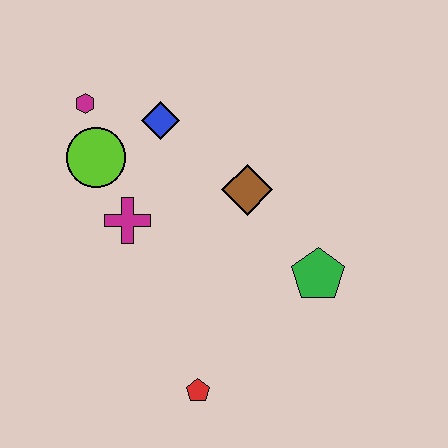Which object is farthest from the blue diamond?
The red pentagon is farthest from the blue diamond.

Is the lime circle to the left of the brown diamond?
Yes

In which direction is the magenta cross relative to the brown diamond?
The magenta cross is to the left of the brown diamond.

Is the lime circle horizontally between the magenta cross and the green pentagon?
No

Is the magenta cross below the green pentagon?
No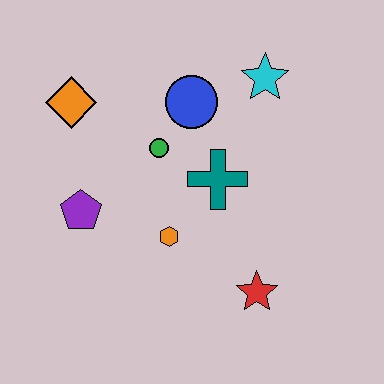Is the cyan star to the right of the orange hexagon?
Yes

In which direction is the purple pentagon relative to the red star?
The purple pentagon is to the left of the red star.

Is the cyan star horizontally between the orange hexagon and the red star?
No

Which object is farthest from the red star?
The orange diamond is farthest from the red star.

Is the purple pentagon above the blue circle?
No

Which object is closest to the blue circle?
The green circle is closest to the blue circle.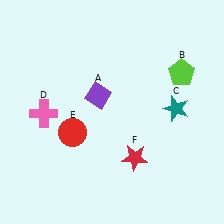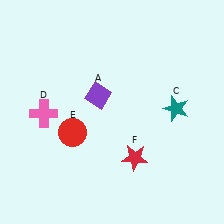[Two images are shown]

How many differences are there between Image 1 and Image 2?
There is 1 difference between the two images.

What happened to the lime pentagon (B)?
The lime pentagon (B) was removed in Image 2. It was in the top-right area of Image 1.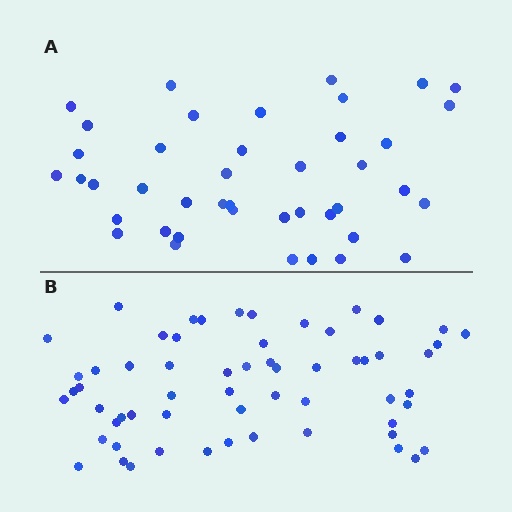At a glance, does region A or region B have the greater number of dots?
Region B (the bottom region) has more dots.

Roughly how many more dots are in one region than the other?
Region B has approximately 20 more dots than region A.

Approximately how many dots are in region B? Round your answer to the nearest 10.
About 60 dots.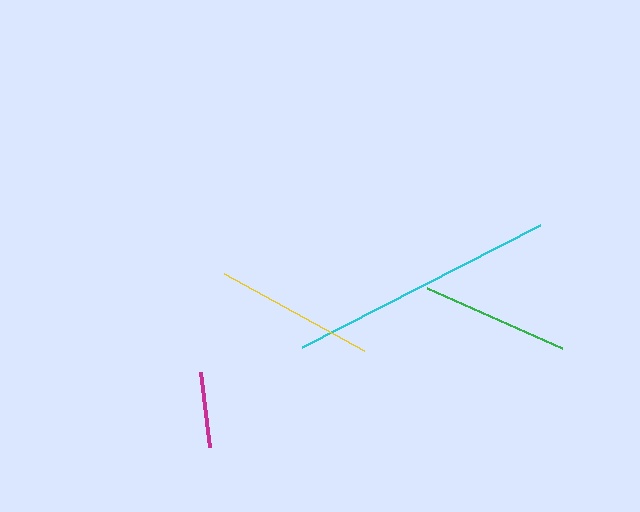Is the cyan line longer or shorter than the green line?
The cyan line is longer than the green line.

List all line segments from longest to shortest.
From longest to shortest: cyan, yellow, green, magenta.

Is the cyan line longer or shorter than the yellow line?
The cyan line is longer than the yellow line.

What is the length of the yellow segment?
The yellow segment is approximately 160 pixels long.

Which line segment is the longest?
The cyan line is the longest at approximately 267 pixels.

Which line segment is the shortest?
The magenta line is the shortest at approximately 76 pixels.